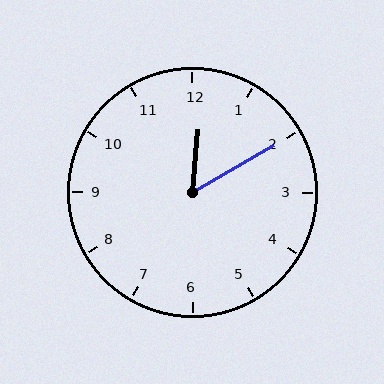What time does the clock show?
12:10.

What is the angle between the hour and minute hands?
Approximately 55 degrees.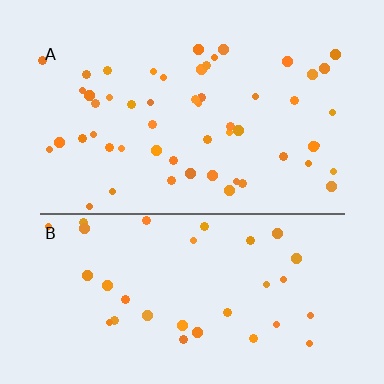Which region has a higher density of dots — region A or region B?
A (the top).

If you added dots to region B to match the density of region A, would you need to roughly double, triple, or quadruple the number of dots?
Approximately double.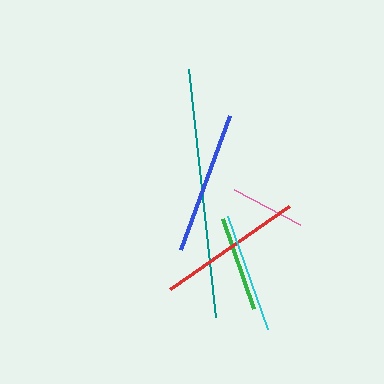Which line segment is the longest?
The teal line is the longest at approximately 249 pixels.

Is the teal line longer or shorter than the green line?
The teal line is longer than the green line.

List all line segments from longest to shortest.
From longest to shortest: teal, red, blue, cyan, green, pink.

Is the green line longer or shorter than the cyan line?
The cyan line is longer than the green line.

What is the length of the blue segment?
The blue segment is approximately 143 pixels long.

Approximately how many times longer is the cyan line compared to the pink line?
The cyan line is approximately 1.6 times the length of the pink line.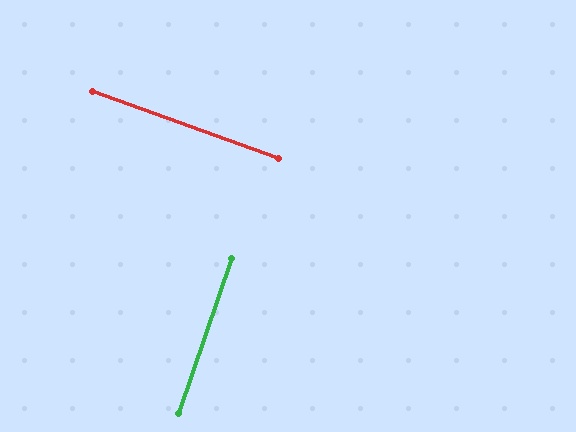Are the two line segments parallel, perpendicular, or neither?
Perpendicular — they meet at approximately 90°.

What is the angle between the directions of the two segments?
Approximately 90 degrees.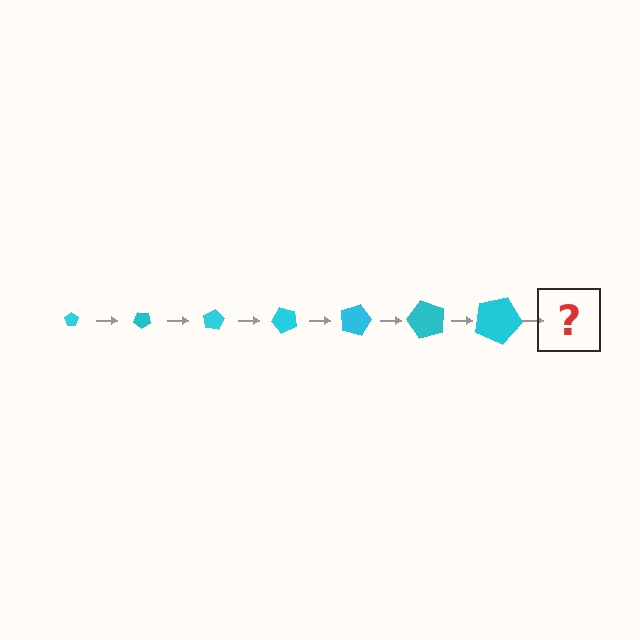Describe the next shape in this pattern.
It should be a pentagon, larger than the previous one and rotated 280 degrees from the start.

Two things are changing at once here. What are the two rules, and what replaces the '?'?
The two rules are that the pentagon grows larger each step and it rotates 40 degrees each step. The '?' should be a pentagon, larger than the previous one and rotated 280 degrees from the start.